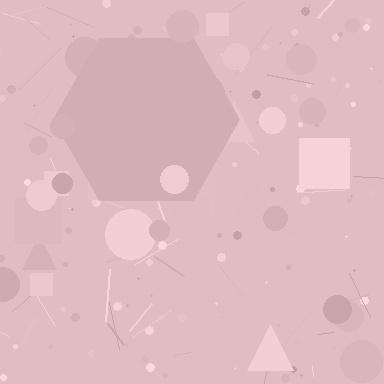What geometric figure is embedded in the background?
A hexagon is embedded in the background.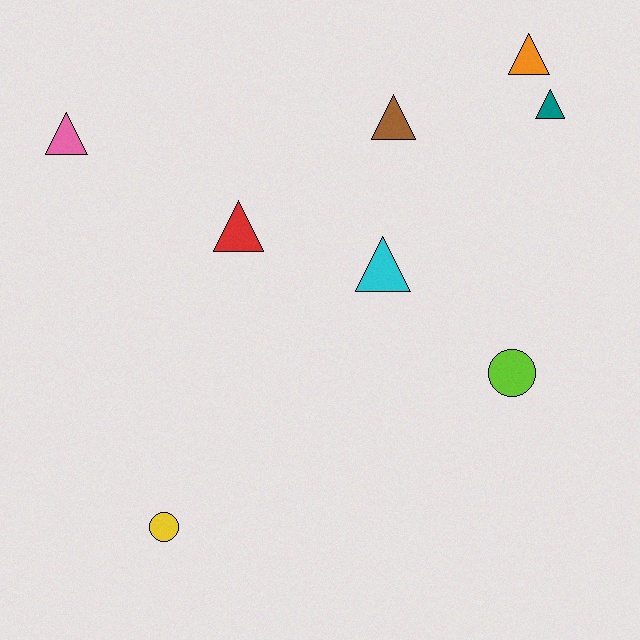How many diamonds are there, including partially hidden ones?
There are no diamonds.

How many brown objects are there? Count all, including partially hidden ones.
There is 1 brown object.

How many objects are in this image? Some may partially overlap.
There are 8 objects.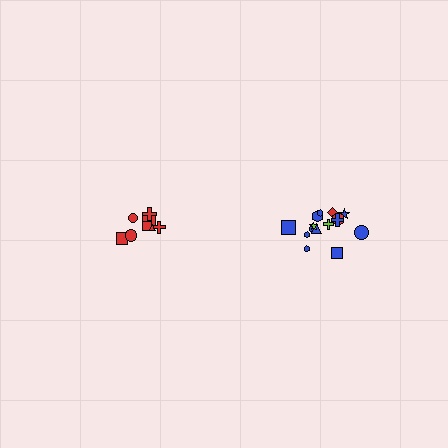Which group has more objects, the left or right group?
The right group.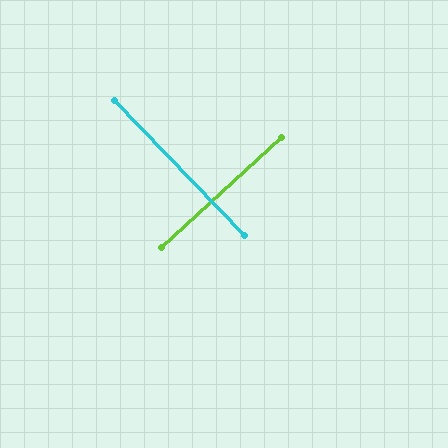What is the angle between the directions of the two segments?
Approximately 88 degrees.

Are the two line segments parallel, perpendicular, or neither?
Perpendicular — they meet at approximately 88°.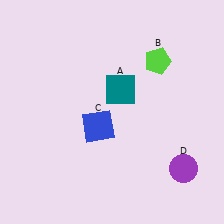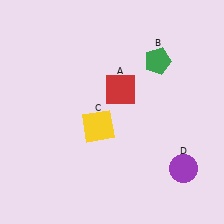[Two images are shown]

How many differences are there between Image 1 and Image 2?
There are 3 differences between the two images.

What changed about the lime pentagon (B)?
In Image 1, B is lime. In Image 2, it changed to green.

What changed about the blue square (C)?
In Image 1, C is blue. In Image 2, it changed to yellow.